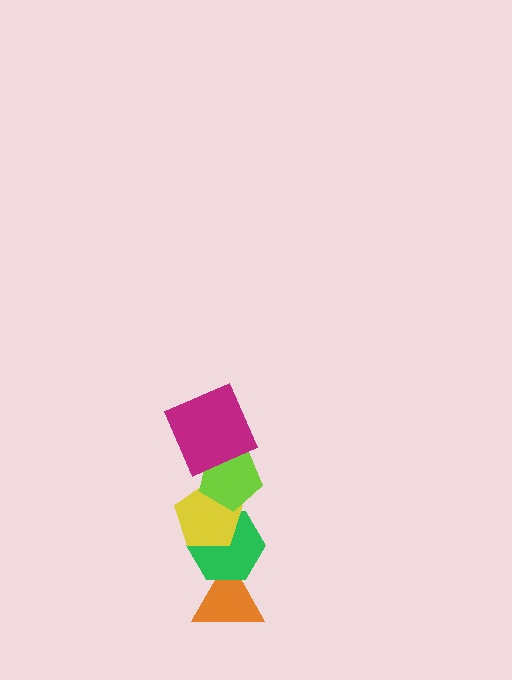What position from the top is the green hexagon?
The green hexagon is 4th from the top.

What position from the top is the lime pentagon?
The lime pentagon is 2nd from the top.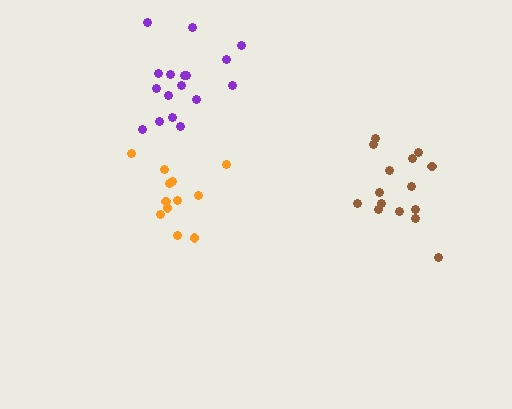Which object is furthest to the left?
The purple cluster is leftmost.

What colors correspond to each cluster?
The clusters are colored: orange, purple, brown.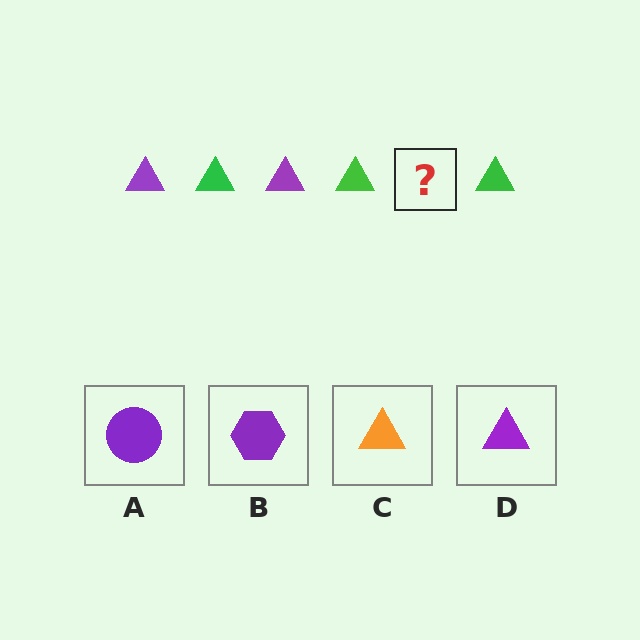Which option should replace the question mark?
Option D.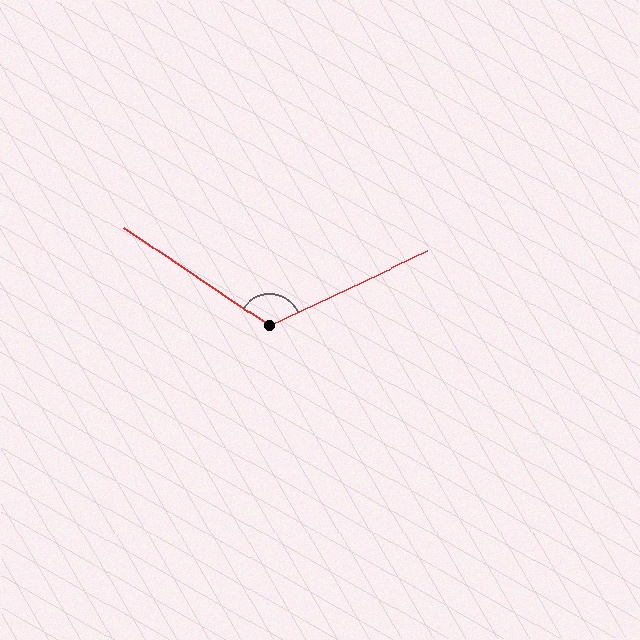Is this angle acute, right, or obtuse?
It is obtuse.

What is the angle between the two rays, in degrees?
Approximately 121 degrees.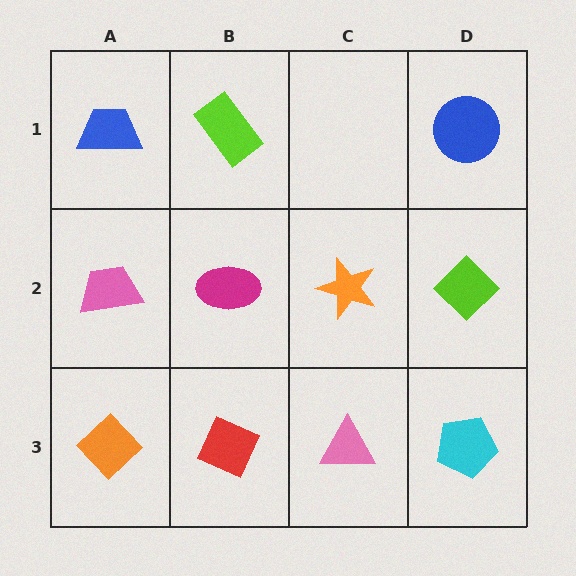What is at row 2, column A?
A pink trapezoid.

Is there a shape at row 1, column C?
No, that cell is empty.